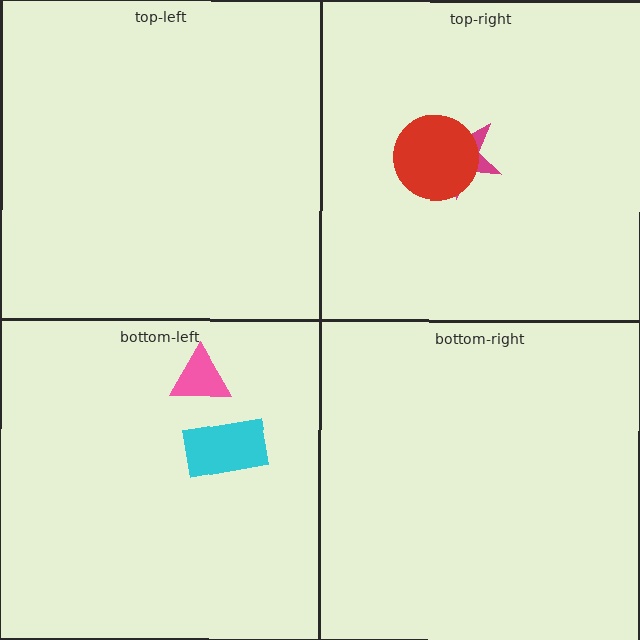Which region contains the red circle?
The top-right region.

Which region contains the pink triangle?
The bottom-left region.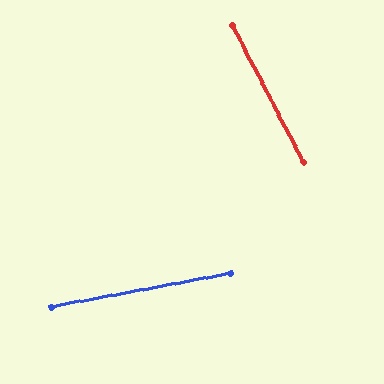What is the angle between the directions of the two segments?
Approximately 73 degrees.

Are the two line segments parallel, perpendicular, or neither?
Neither parallel nor perpendicular — they differ by about 73°.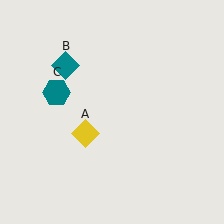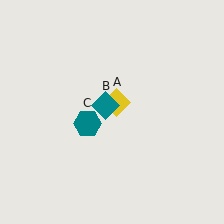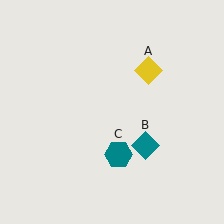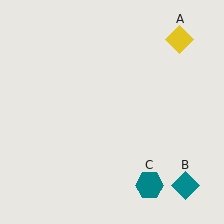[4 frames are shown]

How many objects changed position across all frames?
3 objects changed position: yellow diamond (object A), teal diamond (object B), teal hexagon (object C).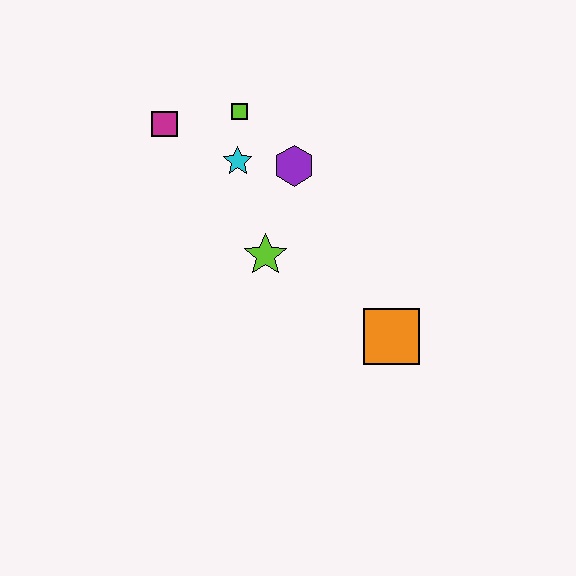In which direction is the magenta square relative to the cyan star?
The magenta square is to the left of the cyan star.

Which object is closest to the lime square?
The cyan star is closest to the lime square.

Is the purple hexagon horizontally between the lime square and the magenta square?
No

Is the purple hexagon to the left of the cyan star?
No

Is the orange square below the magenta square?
Yes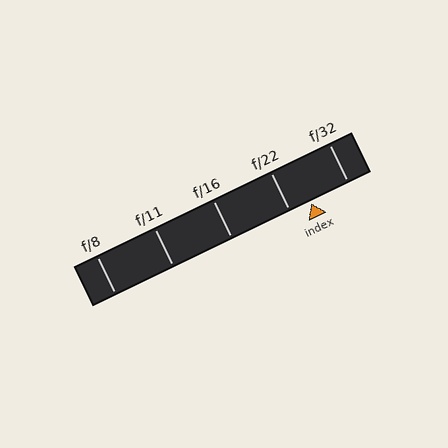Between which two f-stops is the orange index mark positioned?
The index mark is between f/22 and f/32.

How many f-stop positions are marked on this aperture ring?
There are 5 f-stop positions marked.